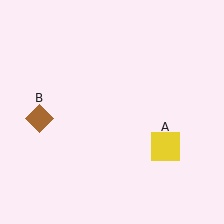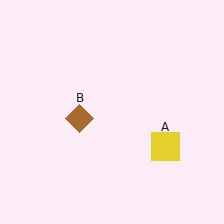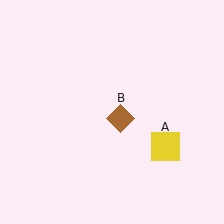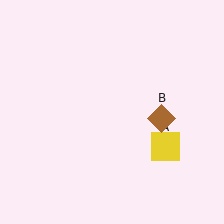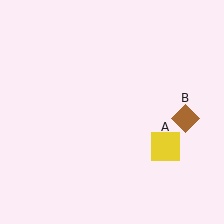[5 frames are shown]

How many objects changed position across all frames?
1 object changed position: brown diamond (object B).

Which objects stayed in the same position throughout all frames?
Yellow square (object A) remained stationary.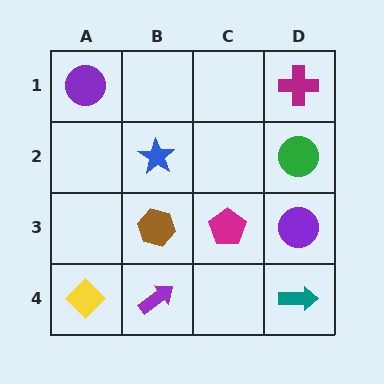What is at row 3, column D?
A purple circle.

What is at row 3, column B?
A brown hexagon.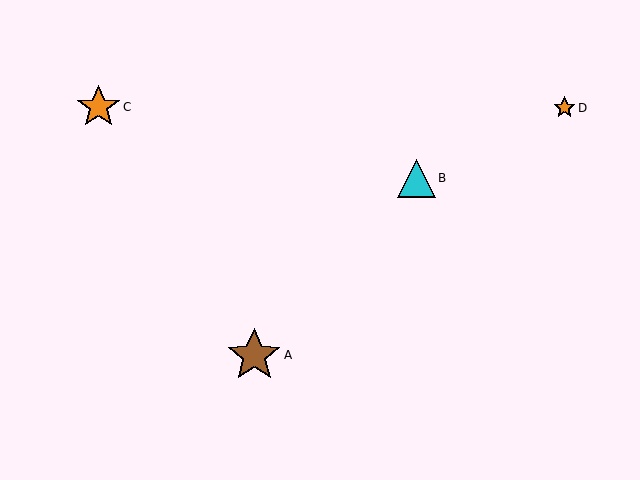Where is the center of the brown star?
The center of the brown star is at (254, 355).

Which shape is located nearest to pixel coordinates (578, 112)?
The orange star (labeled D) at (565, 108) is nearest to that location.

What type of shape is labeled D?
Shape D is an orange star.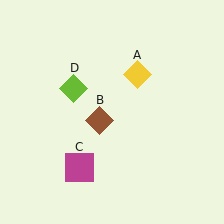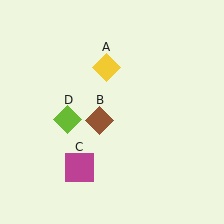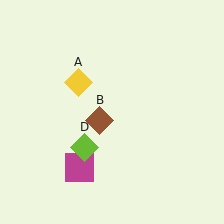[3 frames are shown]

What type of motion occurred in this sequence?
The yellow diamond (object A), lime diamond (object D) rotated counterclockwise around the center of the scene.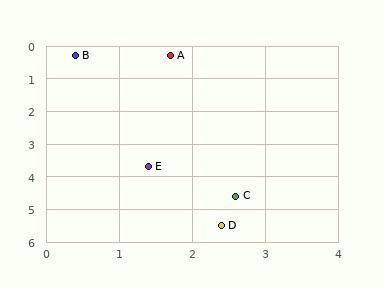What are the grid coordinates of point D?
Point D is at approximately (2.4, 5.5).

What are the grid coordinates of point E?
Point E is at approximately (1.4, 3.7).